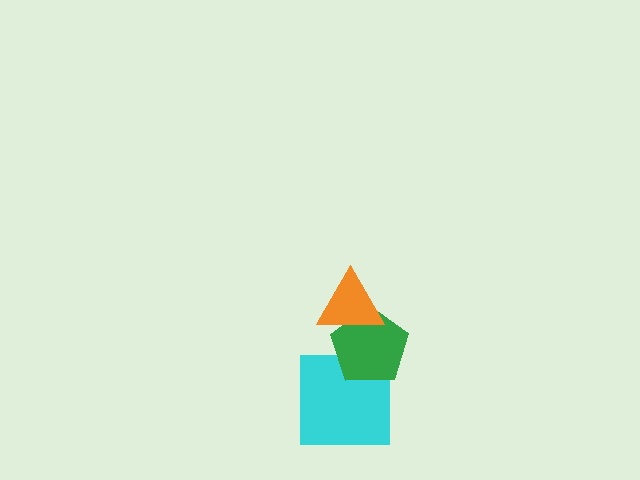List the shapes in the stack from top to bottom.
From top to bottom: the orange triangle, the green pentagon, the cyan square.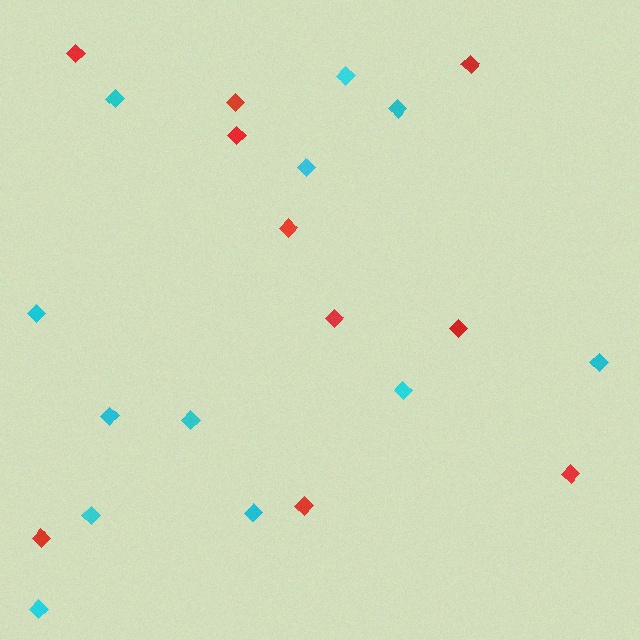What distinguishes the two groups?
There are 2 groups: one group of cyan diamonds (12) and one group of red diamonds (10).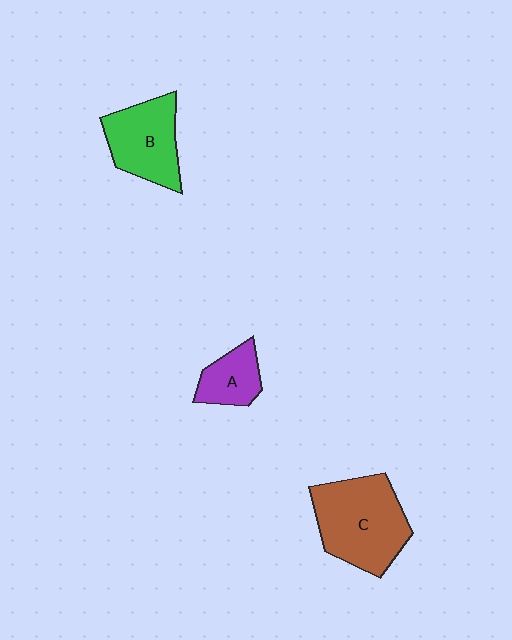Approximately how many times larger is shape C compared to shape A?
Approximately 2.3 times.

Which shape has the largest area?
Shape C (brown).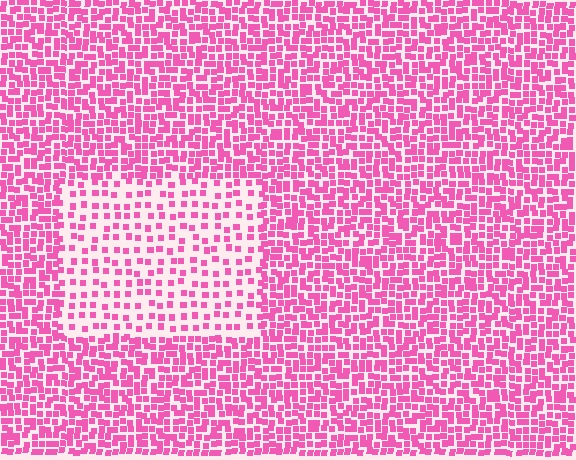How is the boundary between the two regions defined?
The boundary is defined by a change in element density (approximately 2.2x ratio). All elements are the same color, size, and shape.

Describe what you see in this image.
The image contains small pink elements arranged at two different densities. A rectangle-shaped region is visible where the elements are less densely packed than the surrounding area.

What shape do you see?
I see a rectangle.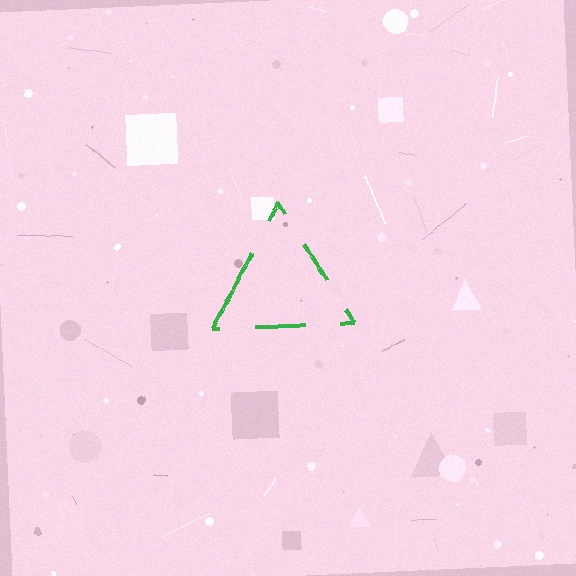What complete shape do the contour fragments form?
The contour fragments form a triangle.